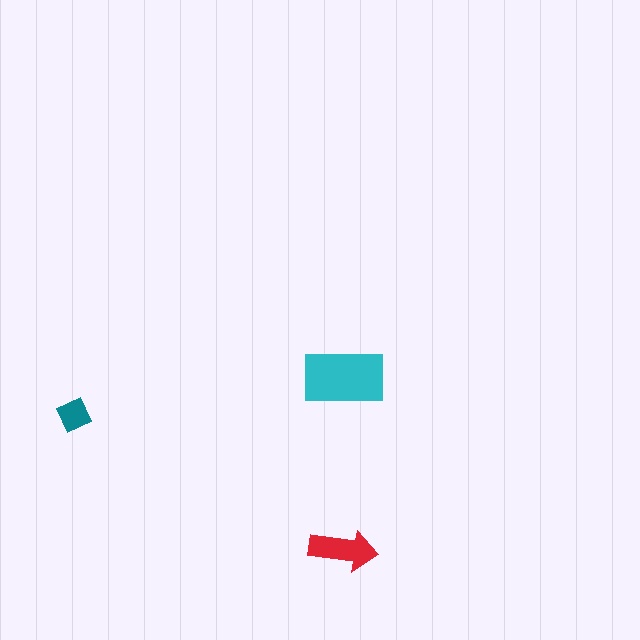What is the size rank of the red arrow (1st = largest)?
2nd.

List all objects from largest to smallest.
The cyan rectangle, the red arrow, the teal diamond.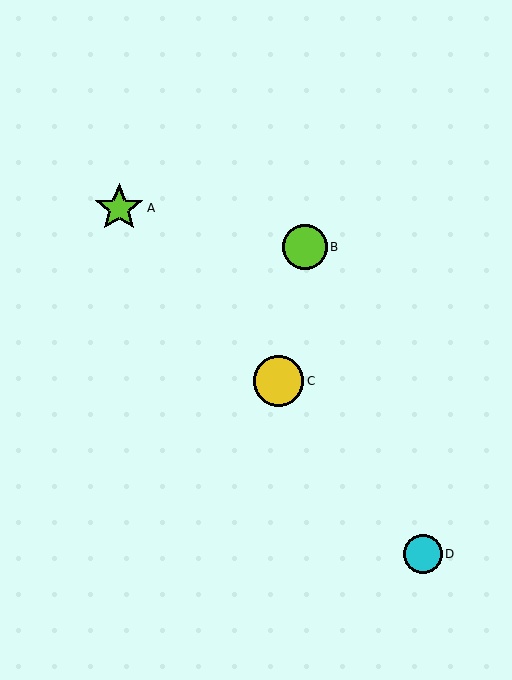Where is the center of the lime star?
The center of the lime star is at (119, 208).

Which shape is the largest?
The yellow circle (labeled C) is the largest.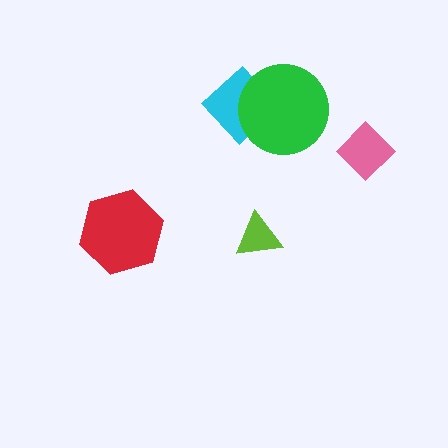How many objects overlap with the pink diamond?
0 objects overlap with the pink diamond.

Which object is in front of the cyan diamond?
The green circle is in front of the cyan diamond.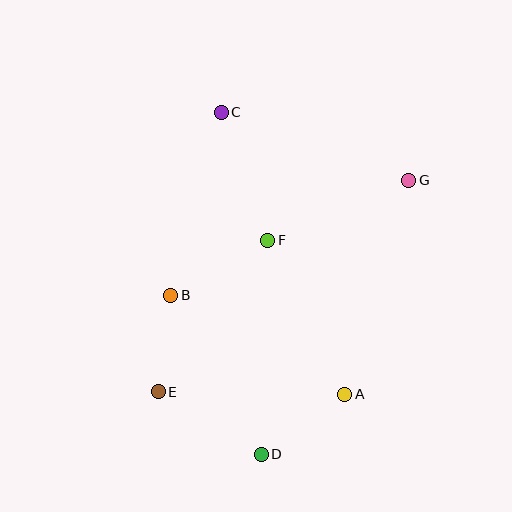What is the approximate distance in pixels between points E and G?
The distance between E and G is approximately 328 pixels.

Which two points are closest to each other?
Points B and E are closest to each other.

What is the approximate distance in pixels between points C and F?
The distance between C and F is approximately 136 pixels.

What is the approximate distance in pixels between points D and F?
The distance between D and F is approximately 214 pixels.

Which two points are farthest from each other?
Points C and D are farthest from each other.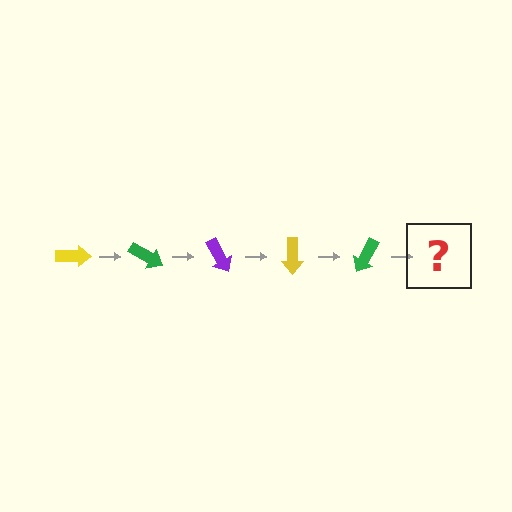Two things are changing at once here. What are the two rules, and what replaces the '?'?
The two rules are that it rotates 30 degrees each step and the color cycles through yellow, green, and purple. The '?' should be a purple arrow, rotated 150 degrees from the start.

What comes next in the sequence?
The next element should be a purple arrow, rotated 150 degrees from the start.